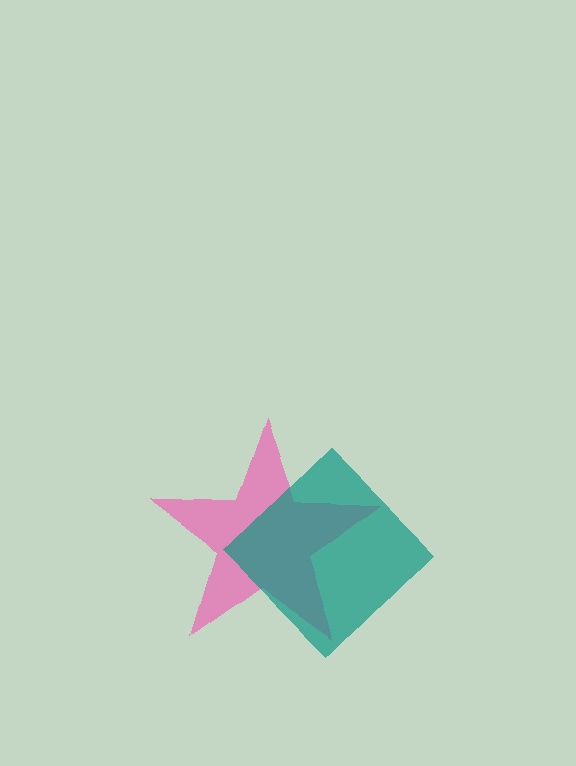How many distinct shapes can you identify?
There are 2 distinct shapes: a pink star, a teal diamond.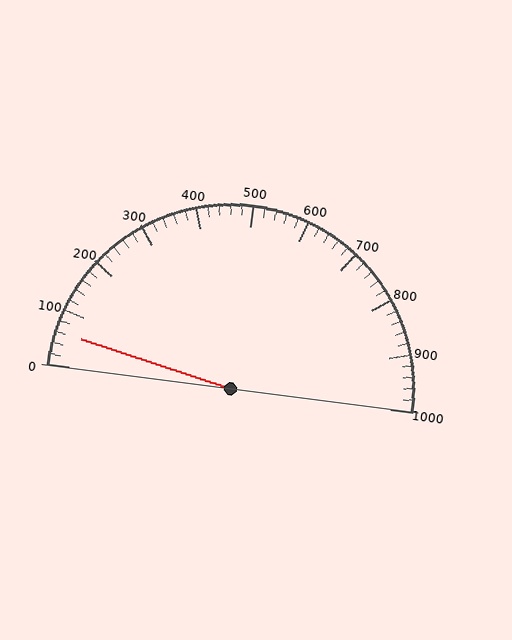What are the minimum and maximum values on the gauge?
The gauge ranges from 0 to 1000.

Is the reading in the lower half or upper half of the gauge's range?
The reading is in the lower half of the range (0 to 1000).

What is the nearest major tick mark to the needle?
The nearest major tick mark is 100.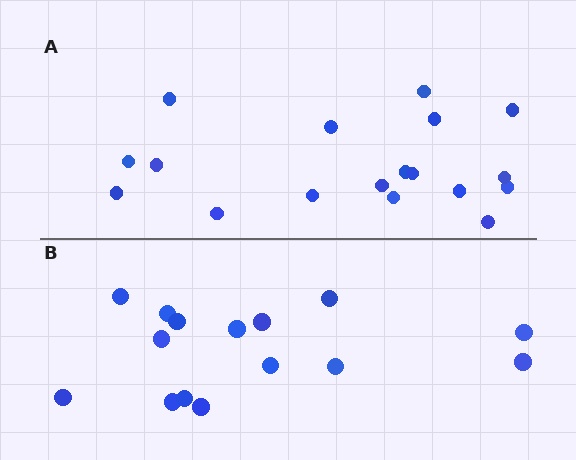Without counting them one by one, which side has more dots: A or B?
Region A (the top region) has more dots.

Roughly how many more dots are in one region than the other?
Region A has just a few more — roughly 2 or 3 more dots than region B.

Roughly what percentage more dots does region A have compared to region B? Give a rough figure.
About 20% more.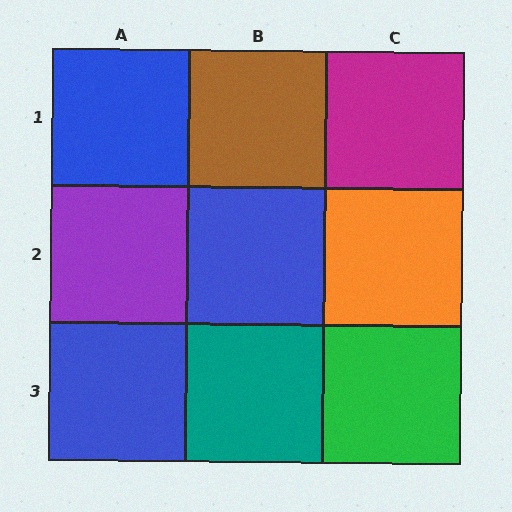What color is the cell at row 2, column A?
Purple.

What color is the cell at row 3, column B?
Teal.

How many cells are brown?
1 cell is brown.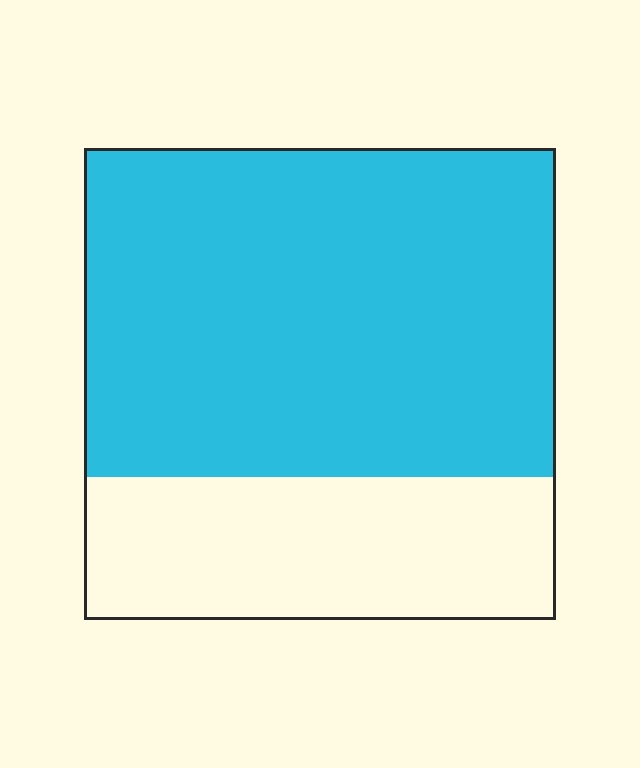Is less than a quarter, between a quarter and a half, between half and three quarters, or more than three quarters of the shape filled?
Between half and three quarters.